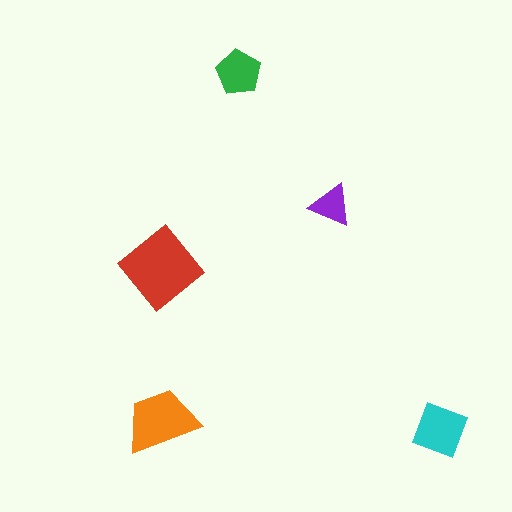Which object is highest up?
The green pentagon is topmost.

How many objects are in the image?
There are 5 objects in the image.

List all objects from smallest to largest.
The purple triangle, the green pentagon, the cyan square, the orange trapezoid, the red diamond.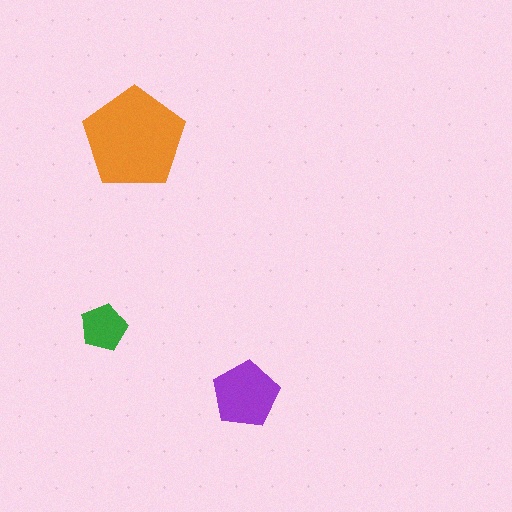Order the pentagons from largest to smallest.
the orange one, the purple one, the green one.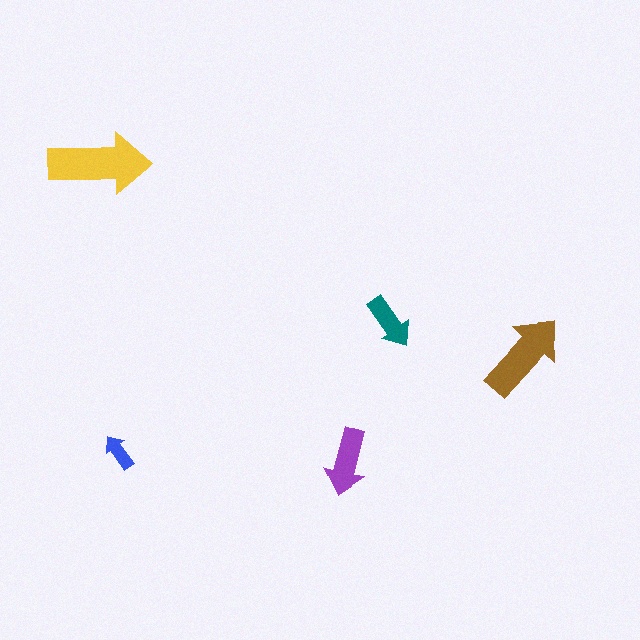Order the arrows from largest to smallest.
the yellow one, the brown one, the purple one, the teal one, the blue one.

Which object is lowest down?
The purple arrow is bottommost.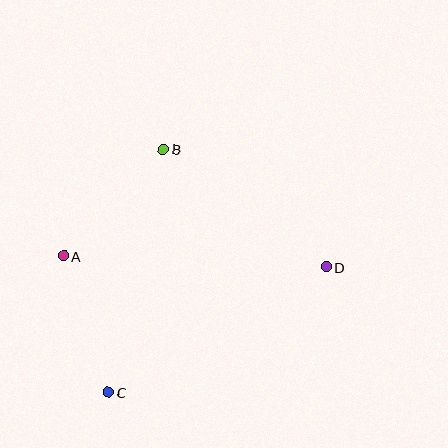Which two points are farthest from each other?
Points A and D are farthest from each other.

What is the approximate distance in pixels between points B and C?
The distance between B and C is approximately 249 pixels.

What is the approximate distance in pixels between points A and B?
The distance between A and B is approximately 146 pixels.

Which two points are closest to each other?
Points A and C are closest to each other.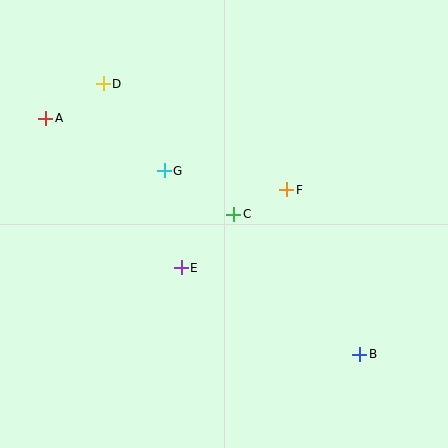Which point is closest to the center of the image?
Point C at (234, 214) is closest to the center.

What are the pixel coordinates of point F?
Point F is at (287, 190).